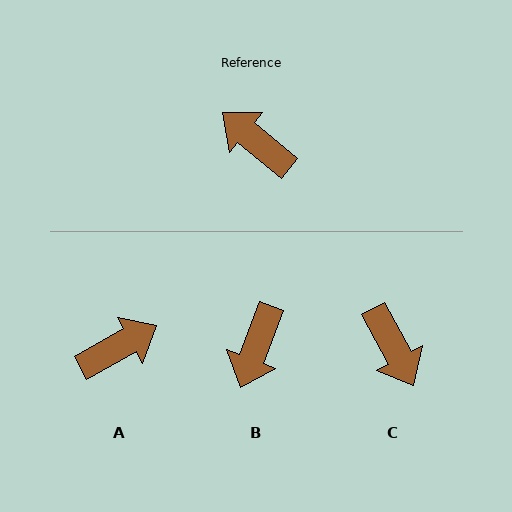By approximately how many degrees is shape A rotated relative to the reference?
Approximately 111 degrees clockwise.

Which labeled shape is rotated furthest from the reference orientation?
C, about 158 degrees away.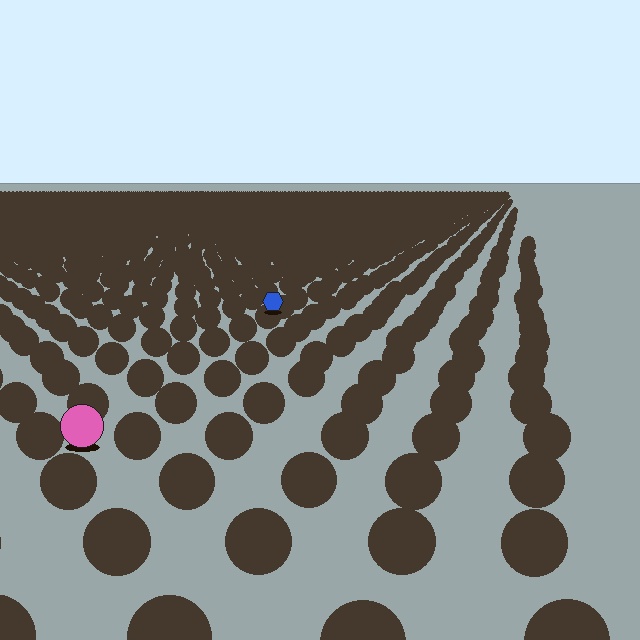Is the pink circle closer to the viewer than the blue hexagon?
Yes. The pink circle is closer — you can tell from the texture gradient: the ground texture is coarser near it.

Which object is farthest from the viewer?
The blue hexagon is farthest from the viewer. It appears smaller and the ground texture around it is denser.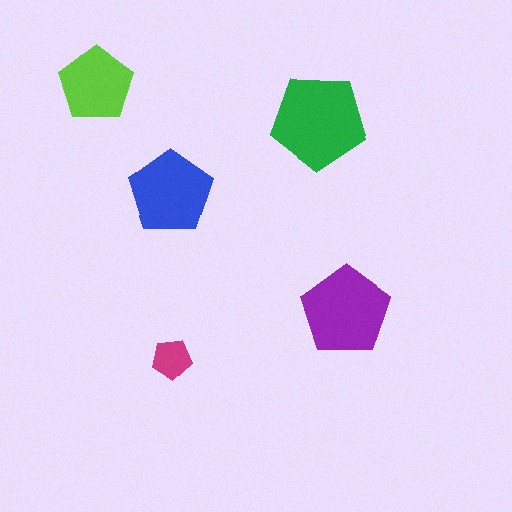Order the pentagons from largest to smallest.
the green one, the purple one, the blue one, the lime one, the magenta one.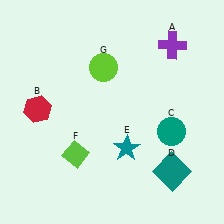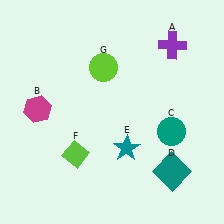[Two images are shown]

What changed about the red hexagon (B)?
In Image 1, B is red. In Image 2, it changed to magenta.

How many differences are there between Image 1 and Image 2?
There is 1 difference between the two images.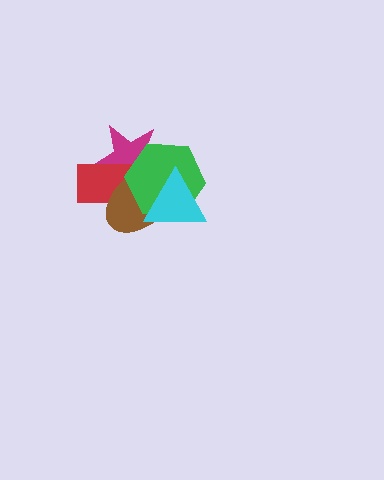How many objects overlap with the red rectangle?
3 objects overlap with the red rectangle.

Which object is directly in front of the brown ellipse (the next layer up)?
The green hexagon is directly in front of the brown ellipse.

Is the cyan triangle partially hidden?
No, no other shape covers it.